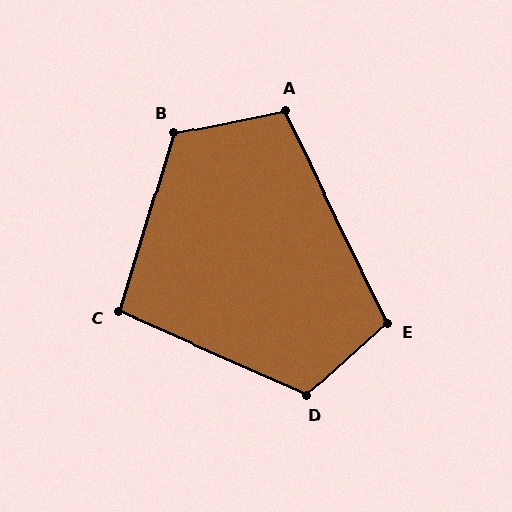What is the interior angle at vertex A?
Approximately 105 degrees (obtuse).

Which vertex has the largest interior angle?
B, at approximately 118 degrees.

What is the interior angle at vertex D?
Approximately 114 degrees (obtuse).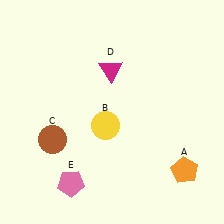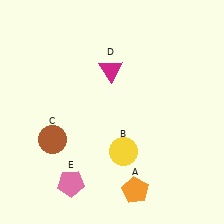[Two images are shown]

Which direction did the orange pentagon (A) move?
The orange pentagon (A) moved left.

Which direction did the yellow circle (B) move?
The yellow circle (B) moved down.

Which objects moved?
The objects that moved are: the orange pentagon (A), the yellow circle (B).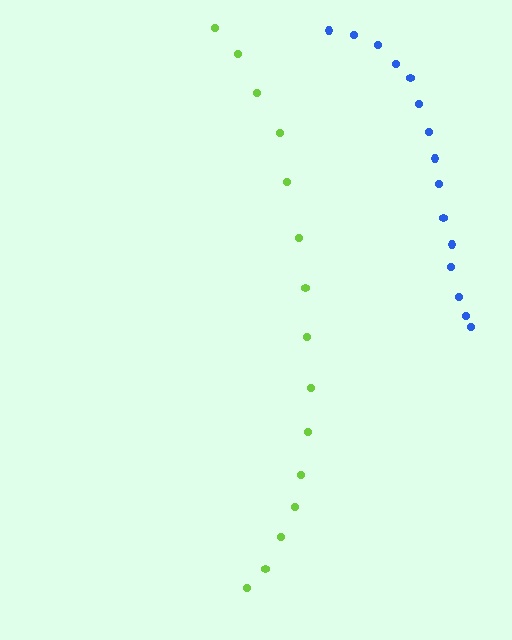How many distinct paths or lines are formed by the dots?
There are 2 distinct paths.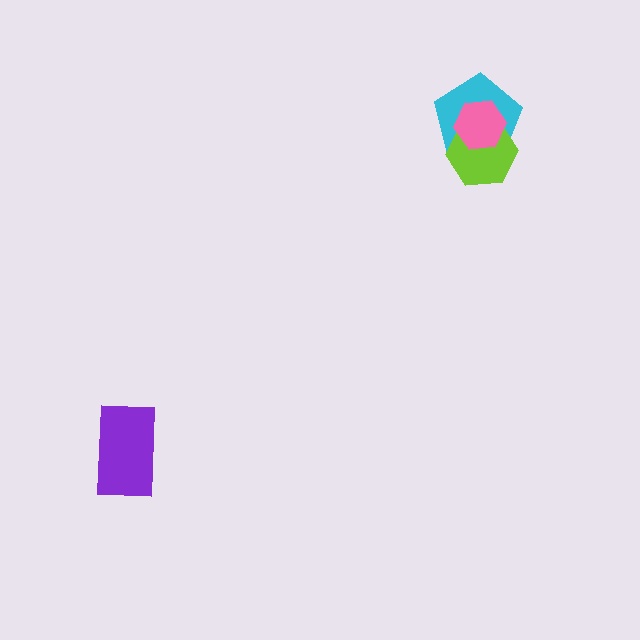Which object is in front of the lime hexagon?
The pink hexagon is in front of the lime hexagon.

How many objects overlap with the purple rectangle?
0 objects overlap with the purple rectangle.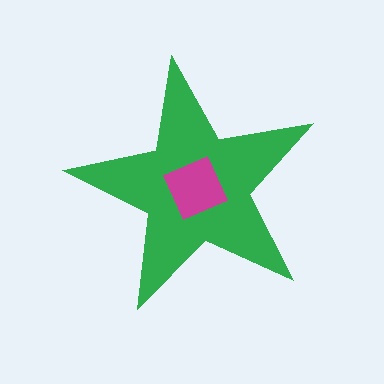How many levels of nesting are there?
2.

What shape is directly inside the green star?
The magenta square.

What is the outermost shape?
The green star.